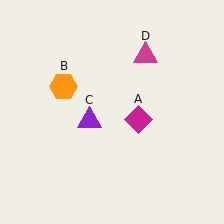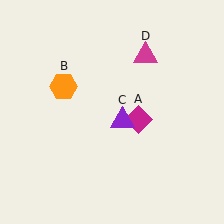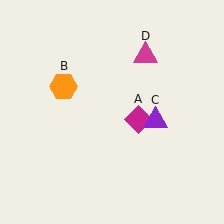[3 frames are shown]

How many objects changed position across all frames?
1 object changed position: purple triangle (object C).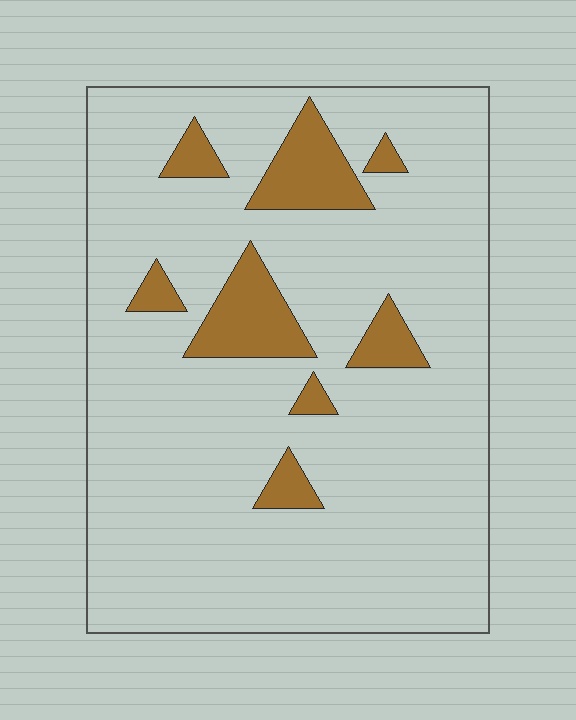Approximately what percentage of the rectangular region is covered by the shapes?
Approximately 10%.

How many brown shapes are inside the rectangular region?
8.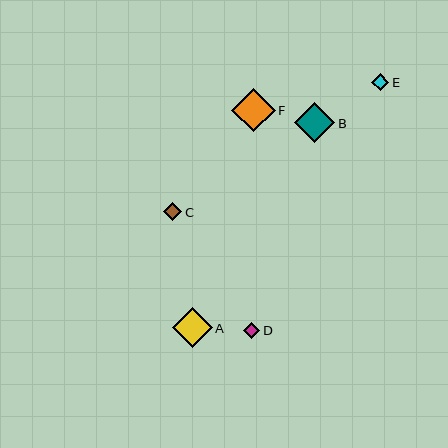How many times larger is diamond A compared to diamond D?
Diamond A is approximately 2.5 times the size of diamond D.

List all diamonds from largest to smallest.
From largest to smallest: F, B, A, C, E, D.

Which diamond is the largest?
Diamond F is the largest with a size of approximately 43 pixels.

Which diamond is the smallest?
Diamond D is the smallest with a size of approximately 16 pixels.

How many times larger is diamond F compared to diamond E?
Diamond F is approximately 2.6 times the size of diamond E.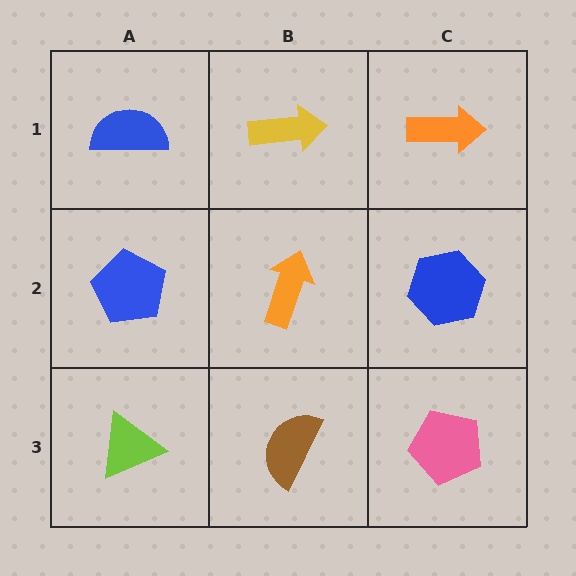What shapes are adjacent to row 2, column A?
A blue semicircle (row 1, column A), a lime triangle (row 3, column A), an orange arrow (row 2, column B).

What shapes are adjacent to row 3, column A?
A blue pentagon (row 2, column A), a brown semicircle (row 3, column B).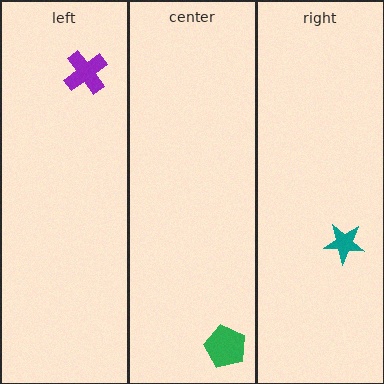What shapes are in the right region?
The teal star.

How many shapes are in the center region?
1.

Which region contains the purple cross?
The left region.